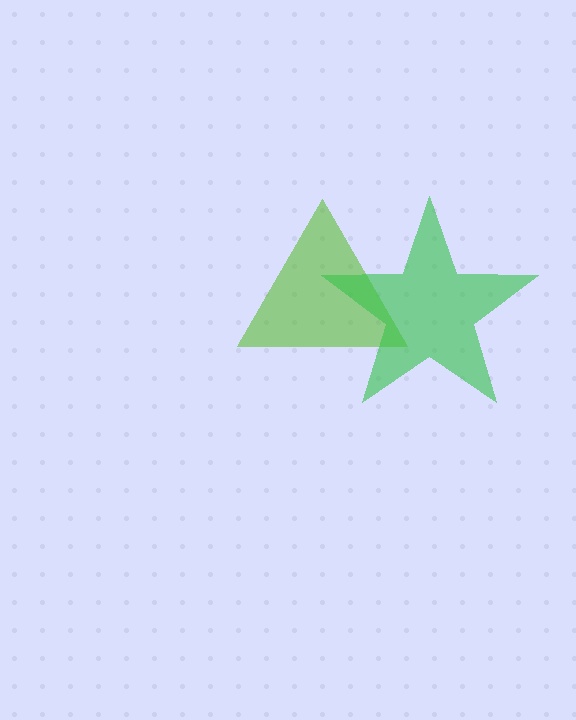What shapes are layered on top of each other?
The layered shapes are: a lime triangle, a green star.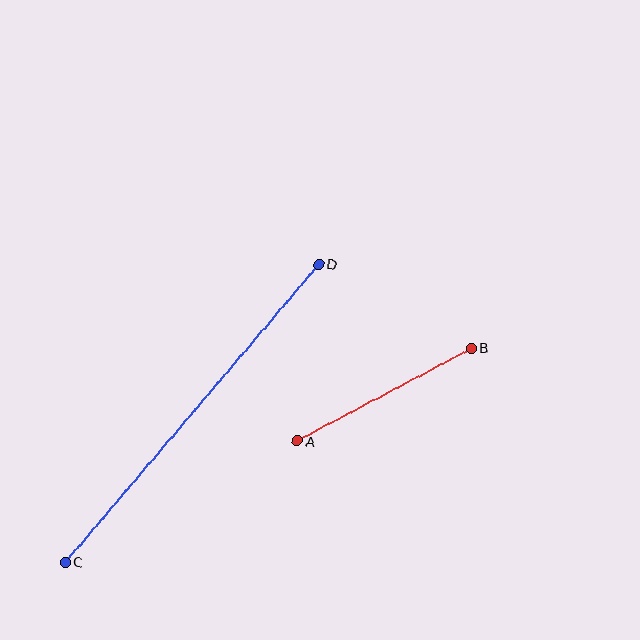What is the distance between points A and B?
The distance is approximately 197 pixels.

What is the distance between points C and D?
The distance is approximately 391 pixels.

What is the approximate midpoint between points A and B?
The midpoint is at approximately (384, 394) pixels.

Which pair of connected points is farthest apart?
Points C and D are farthest apart.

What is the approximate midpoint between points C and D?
The midpoint is at approximately (192, 413) pixels.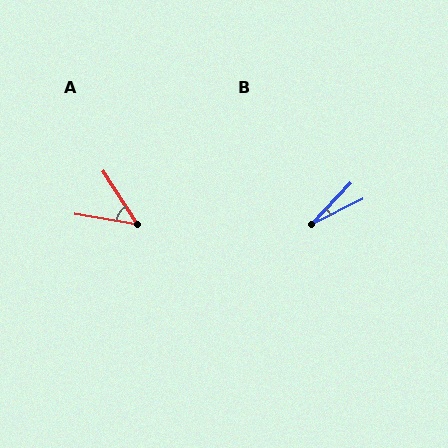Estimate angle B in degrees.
Approximately 20 degrees.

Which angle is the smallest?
B, at approximately 20 degrees.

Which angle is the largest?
A, at approximately 47 degrees.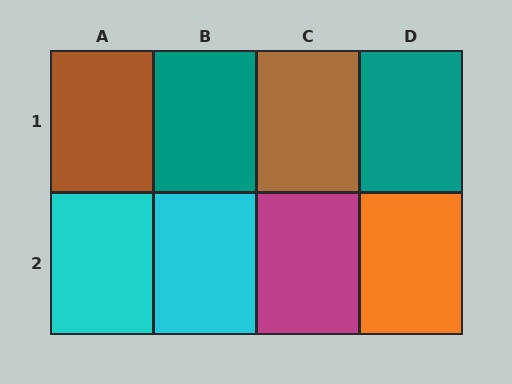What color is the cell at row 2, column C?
Magenta.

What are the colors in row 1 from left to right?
Brown, teal, brown, teal.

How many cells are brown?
2 cells are brown.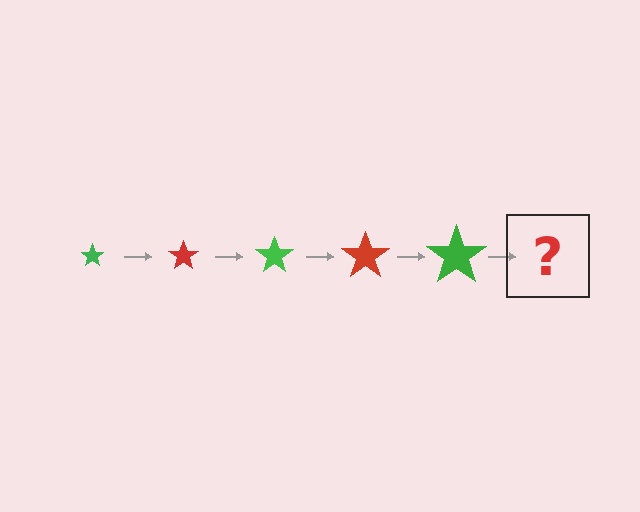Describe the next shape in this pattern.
It should be a red star, larger than the previous one.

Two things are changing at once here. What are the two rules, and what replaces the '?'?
The two rules are that the star grows larger each step and the color cycles through green and red. The '?' should be a red star, larger than the previous one.